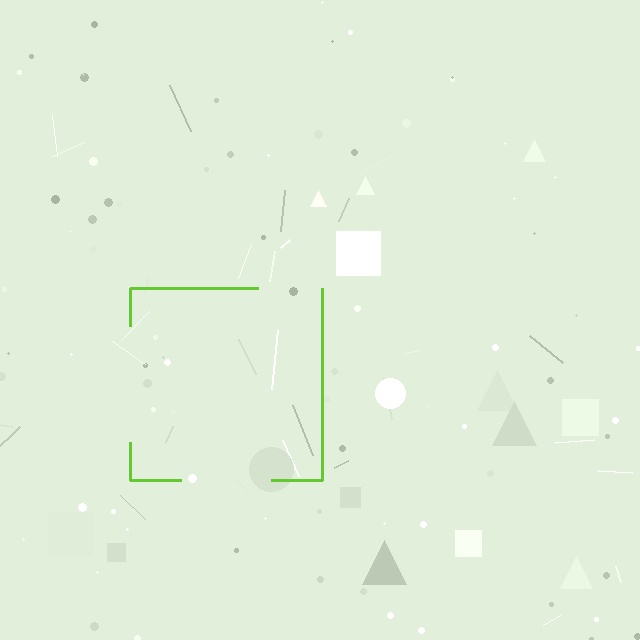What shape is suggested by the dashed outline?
The dashed outline suggests a square.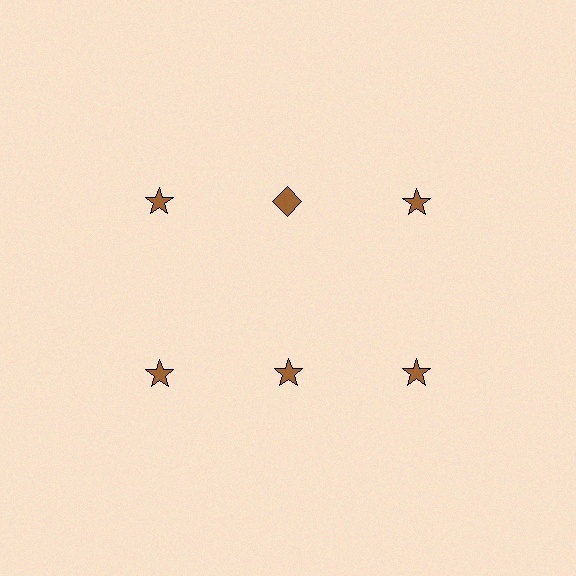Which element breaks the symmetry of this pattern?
The brown diamond in the top row, second from left column breaks the symmetry. All other shapes are brown stars.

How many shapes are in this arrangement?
There are 6 shapes arranged in a grid pattern.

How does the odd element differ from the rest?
It has a different shape: diamond instead of star.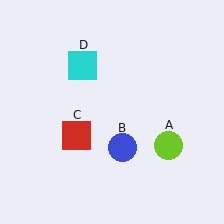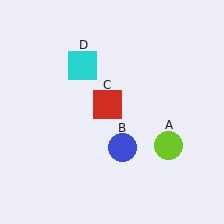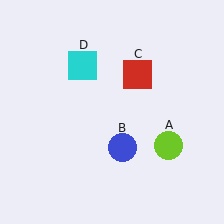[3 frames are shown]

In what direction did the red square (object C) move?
The red square (object C) moved up and to the right.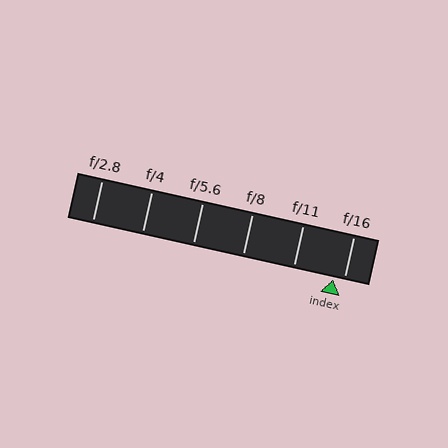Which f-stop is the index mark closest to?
The index mark is closest to f/16.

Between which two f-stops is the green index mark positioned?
The index mark is between f/11 and f/16.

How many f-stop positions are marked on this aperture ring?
There are 6 f-stop positions marked.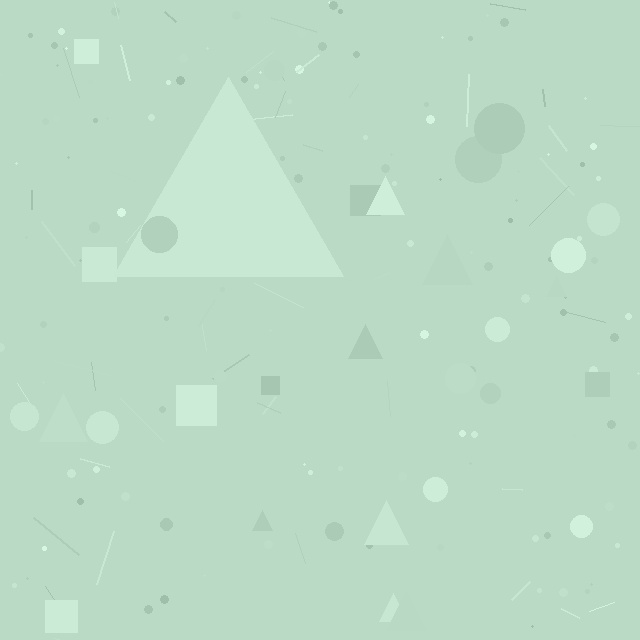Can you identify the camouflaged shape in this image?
The camouflaged shape is a triangle.